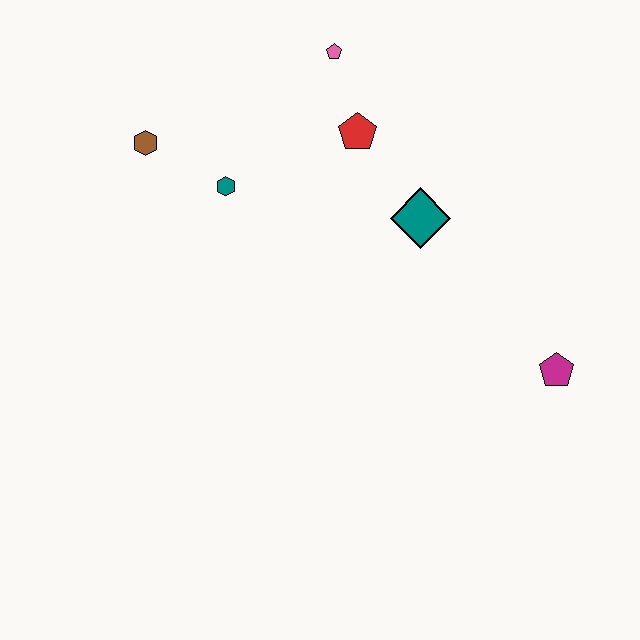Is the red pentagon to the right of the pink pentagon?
Yes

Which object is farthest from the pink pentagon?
The magenta pentagon is farthest from the pink pentagon.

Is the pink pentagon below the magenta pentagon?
No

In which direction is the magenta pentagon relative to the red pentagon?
The magenta pentagon is below the red pentagon.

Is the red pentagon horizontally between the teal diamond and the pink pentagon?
Yes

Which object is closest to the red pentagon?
The pink pentagon is closest to the red pentagon.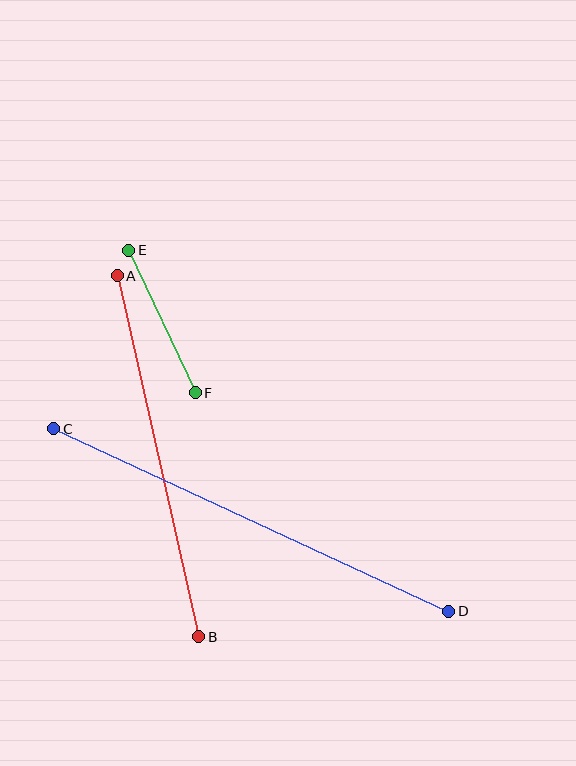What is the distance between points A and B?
The distance is approximately 370 pixels.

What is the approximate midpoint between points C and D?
The midpoint is at approximately (251, 520) pixels.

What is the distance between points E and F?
The distance is approximately 157 pixels.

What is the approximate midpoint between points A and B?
The midpoint is at approximately (158, 456) pixels.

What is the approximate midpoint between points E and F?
The midpoint is at approximately (162, 322) pixels.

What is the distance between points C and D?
The distance is approximately 435 pixels.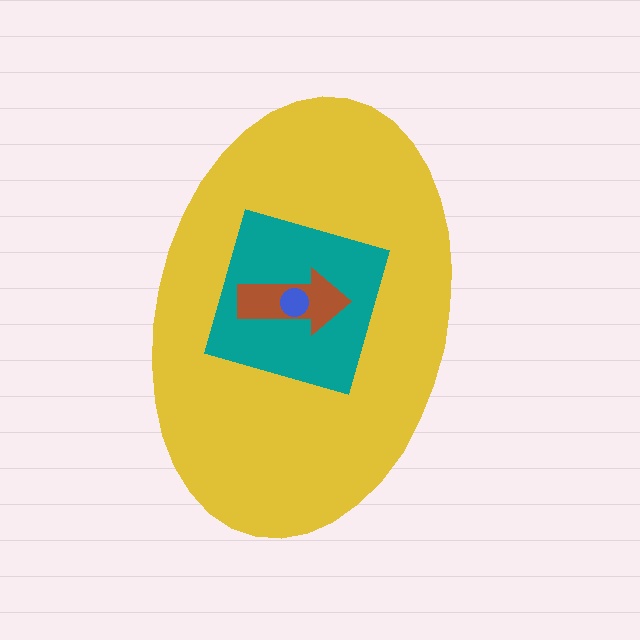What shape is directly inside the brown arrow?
The blue circle.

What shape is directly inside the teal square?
The brown arrow.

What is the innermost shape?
The blue circle.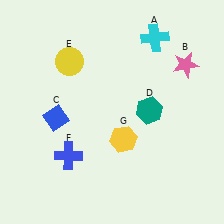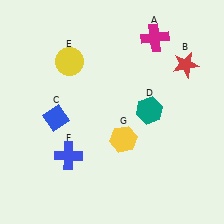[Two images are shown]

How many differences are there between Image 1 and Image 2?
There are 2 differences between the two images.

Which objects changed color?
A changed from cyan to magenta. B changed from pink to red.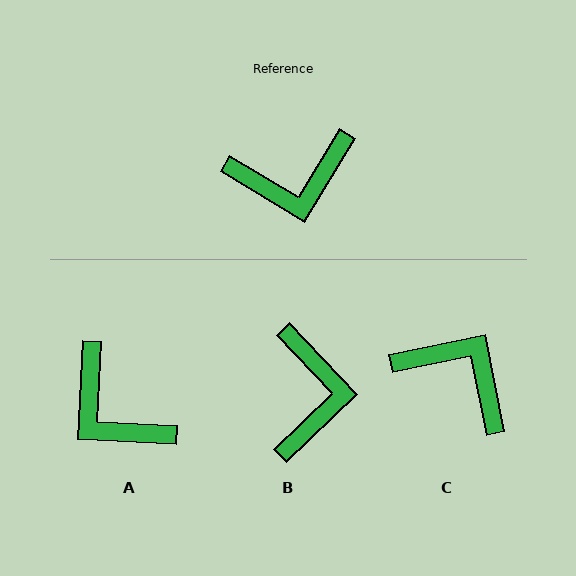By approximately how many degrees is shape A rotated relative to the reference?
Approximately 62 degrees clockwise.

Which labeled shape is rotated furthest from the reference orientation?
C, about 133 degrees away.